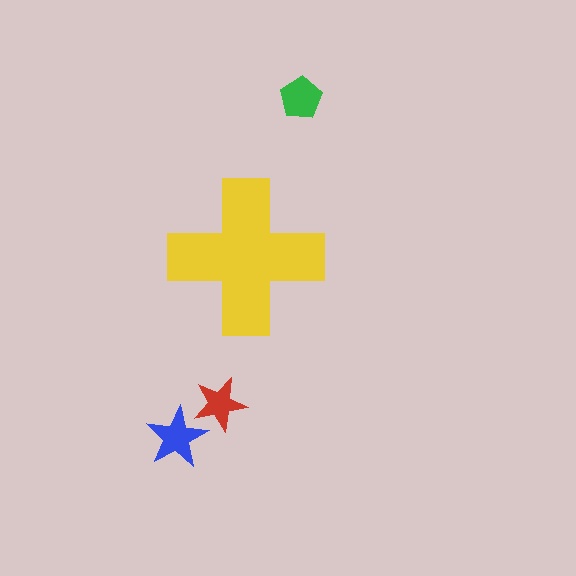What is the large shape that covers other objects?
A yellow cross.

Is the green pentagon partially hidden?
No, the green pentagon is fully visible.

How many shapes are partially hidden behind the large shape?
0 shapes are partially hidden.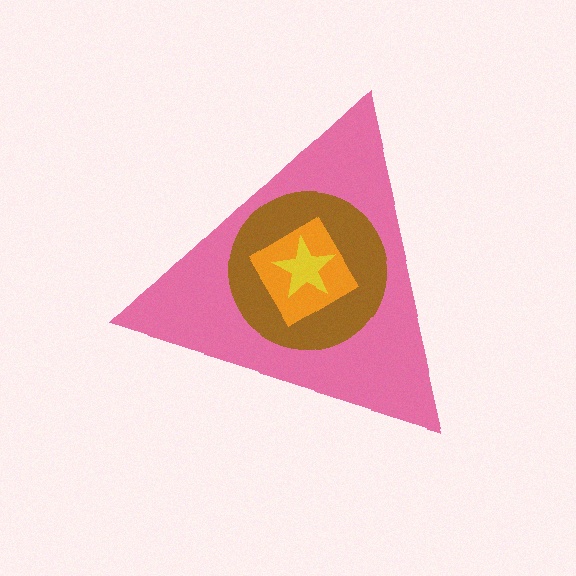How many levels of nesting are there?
4.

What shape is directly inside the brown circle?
The orange diamond.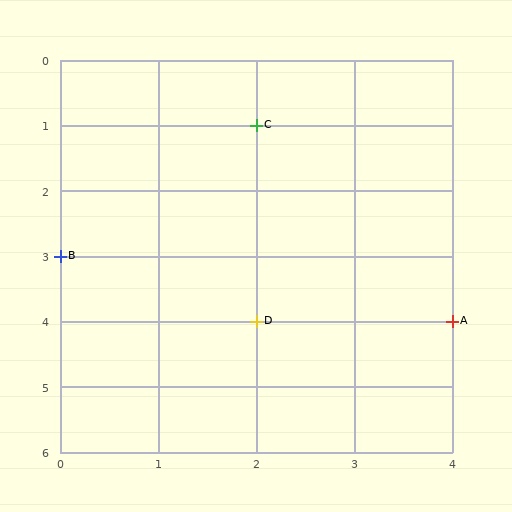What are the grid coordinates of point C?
Point C is at grid coordinates (2, 1).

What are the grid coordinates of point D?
Point D is at grid coordinates (2, 4).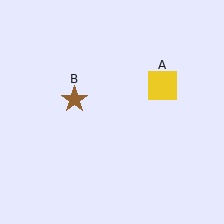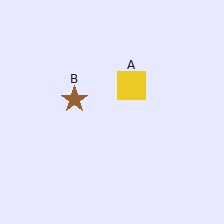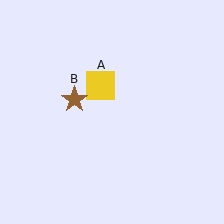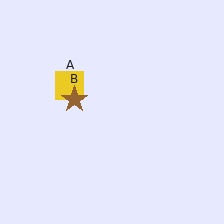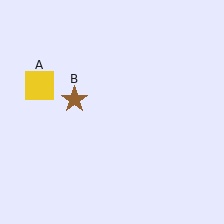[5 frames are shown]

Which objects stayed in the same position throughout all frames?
Brown star (object B) remained stationary.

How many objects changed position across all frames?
1 object changed position: yellow square (object A).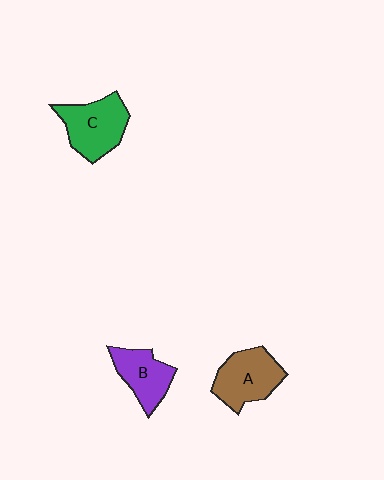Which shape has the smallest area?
Shape B (purple).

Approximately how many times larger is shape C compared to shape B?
Approximately 1.3 times.